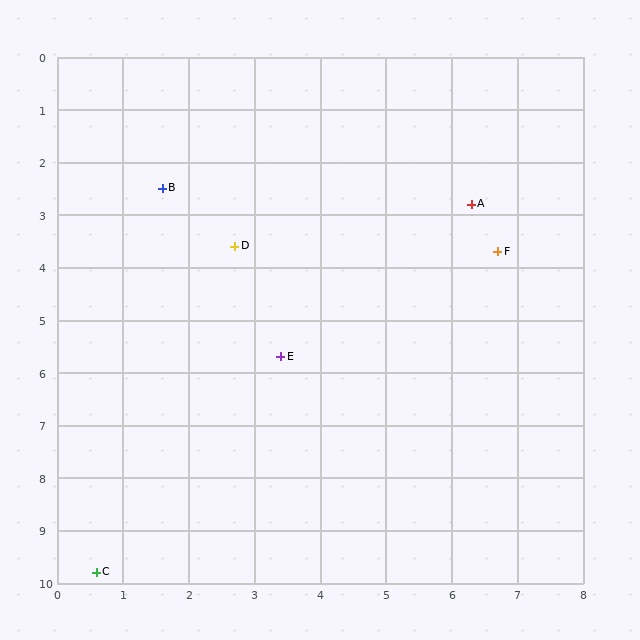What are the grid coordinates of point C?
Point C is at approximately (0.6, 9.8).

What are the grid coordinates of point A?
Point A is at approximately (6.3, 2.8).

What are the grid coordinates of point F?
Point F is at approximately (6.7, 3.7).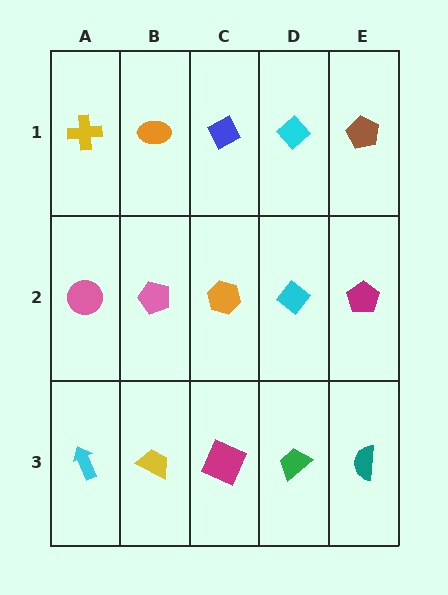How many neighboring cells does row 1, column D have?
3.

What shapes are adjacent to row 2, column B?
An orange ellipse (row 1, column B), a yellow trapezoid (row 3, column B), a pink circle (row 2, column A), an orange hexagon (row 2, column C).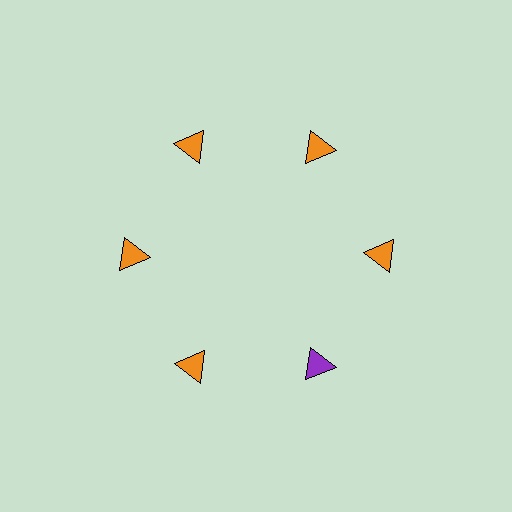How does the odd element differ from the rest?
It has a different color: purple instead of orange.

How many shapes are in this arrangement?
There are 6 shapes arranged in a ring pattern.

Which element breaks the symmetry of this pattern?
The purple triangle at roughly the 5 o'clock position breaks the symmetry. All other shapes are orange triangles.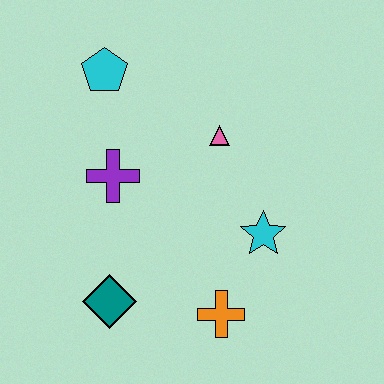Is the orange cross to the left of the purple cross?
No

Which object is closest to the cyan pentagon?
The purple cross is closest to the cyan pentagon.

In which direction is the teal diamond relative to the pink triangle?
The teal diamond is below the pink triangle.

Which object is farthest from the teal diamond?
The cyan pentagon is farthest from the teal diamond.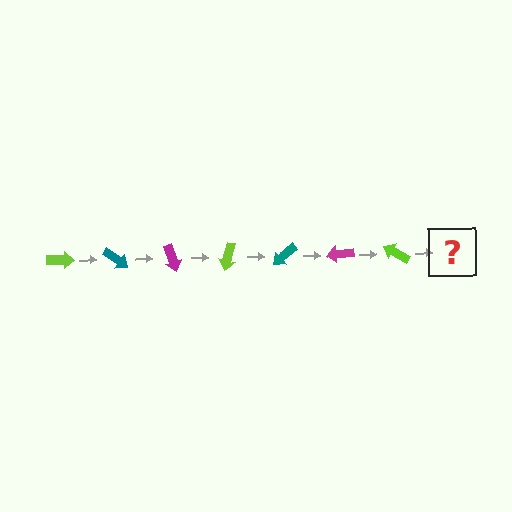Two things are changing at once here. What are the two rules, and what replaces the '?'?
The two rules are that it rotates 35 degrees each step and the color cycles through lime, teal, and magenta. The '?' should be a teal arrow, rotated 245 degrees from the start.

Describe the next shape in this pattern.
It should be a teal arrow, rotated 245 degrees from the start.